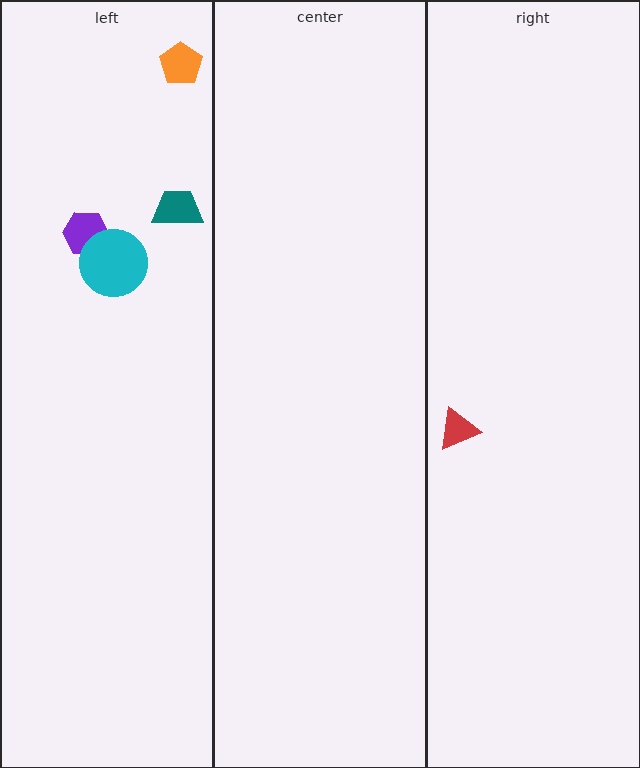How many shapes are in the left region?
4.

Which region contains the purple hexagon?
The left region.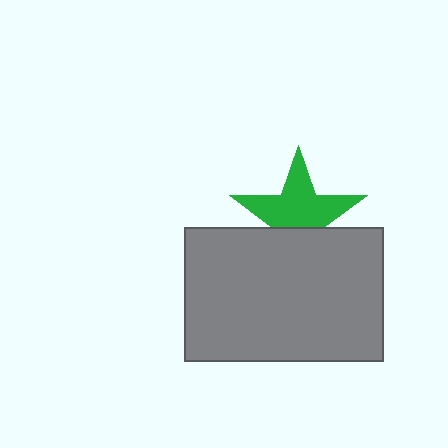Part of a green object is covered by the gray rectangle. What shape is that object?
It is a star.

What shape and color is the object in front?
The object in front is a gray rectangle.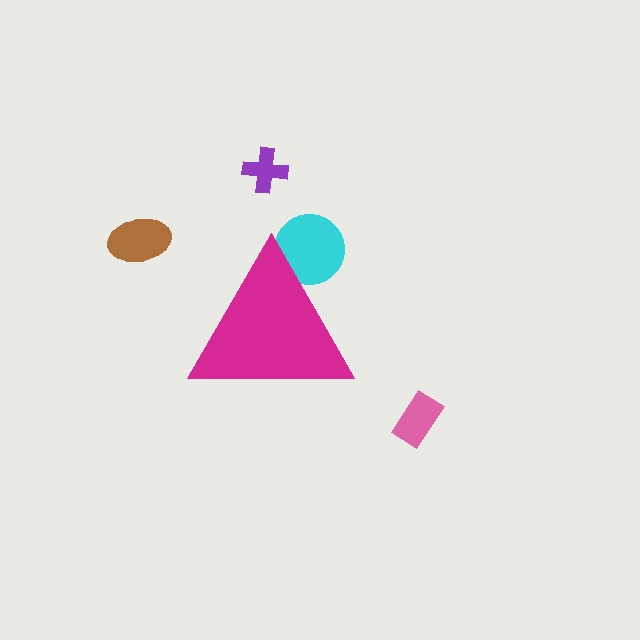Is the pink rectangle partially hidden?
No, the pink rectangle is fully visible.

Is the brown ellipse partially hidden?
No, the brown ellipse is fully visible.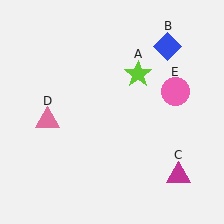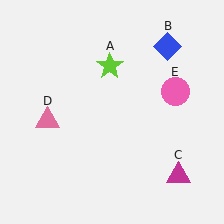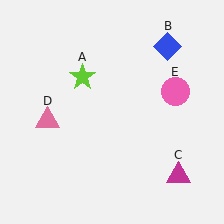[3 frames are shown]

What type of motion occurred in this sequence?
The lime star (object A) rotated counterclockwise around the center of the scene.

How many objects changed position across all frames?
1 object changed position: lime star (object A).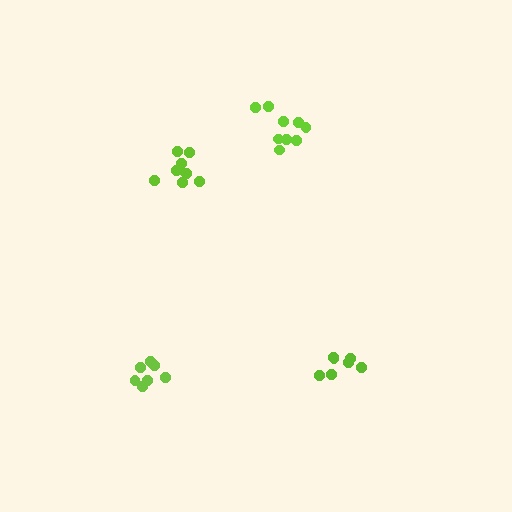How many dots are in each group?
Group 1: 7 dots, Group 2: 9 dots, Group 3: 7 dots, Group 4: 9 dots (32 total).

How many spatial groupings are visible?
There are 4 spatial groupings.